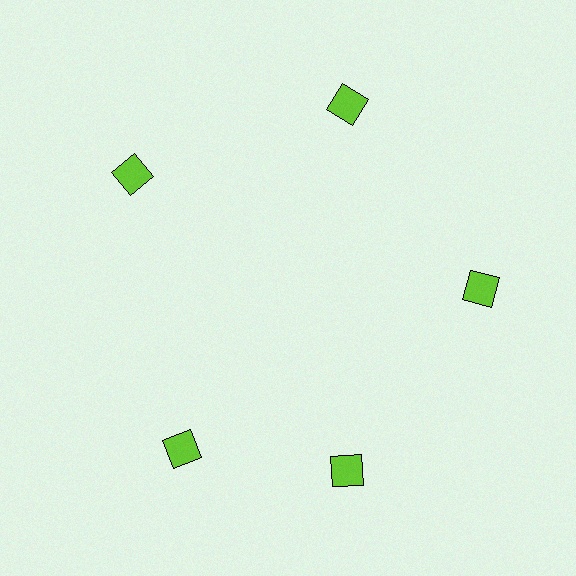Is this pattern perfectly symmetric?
No. The 5 lime squares are arranged in a ring, but one element near the 8 o'clock position is rotated out of alignment along the ring, breaking the 5-fold rotational symmetry.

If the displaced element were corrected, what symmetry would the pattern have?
It would have 5-fold rotational symmetry — the pattern would map onto itself every 72 degrees.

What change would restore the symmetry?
The symmetry would be restored by rotating it back into even spacing with its neighbors so that all 5 squares sit at equal angles and equal distance from the center.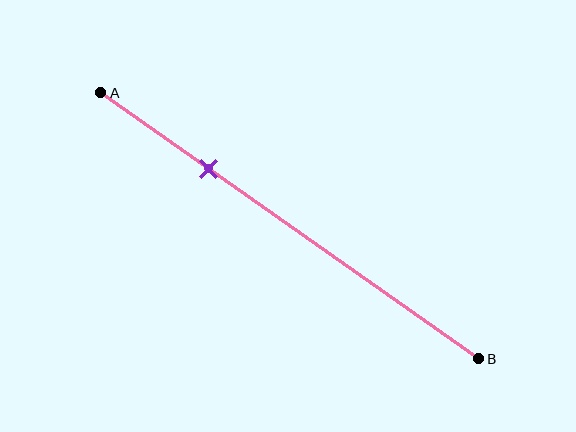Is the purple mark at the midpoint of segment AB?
No, the mark is at about 30% from A, not at the 50% midpoint.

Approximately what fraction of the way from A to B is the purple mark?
The purple mark is approximately 30% of the way from A to B.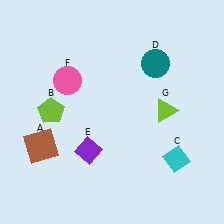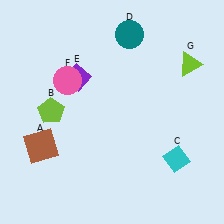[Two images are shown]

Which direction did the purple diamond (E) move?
The purple diamond (E) moved up.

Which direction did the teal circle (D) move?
The teal circle (D) moved up.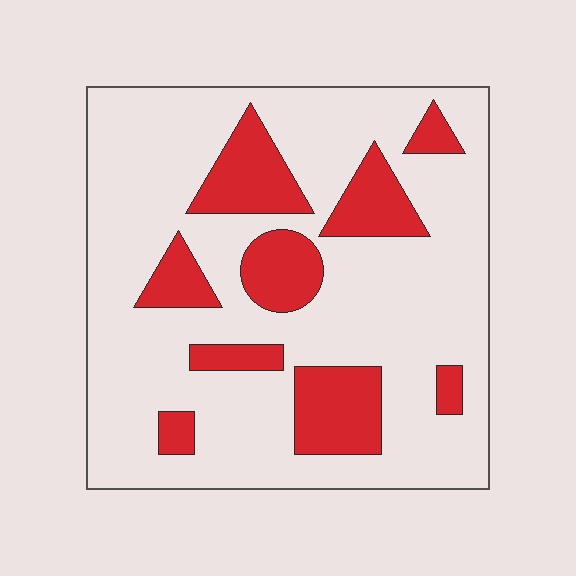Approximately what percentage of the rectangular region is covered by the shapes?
Approximately 25%.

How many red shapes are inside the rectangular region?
9.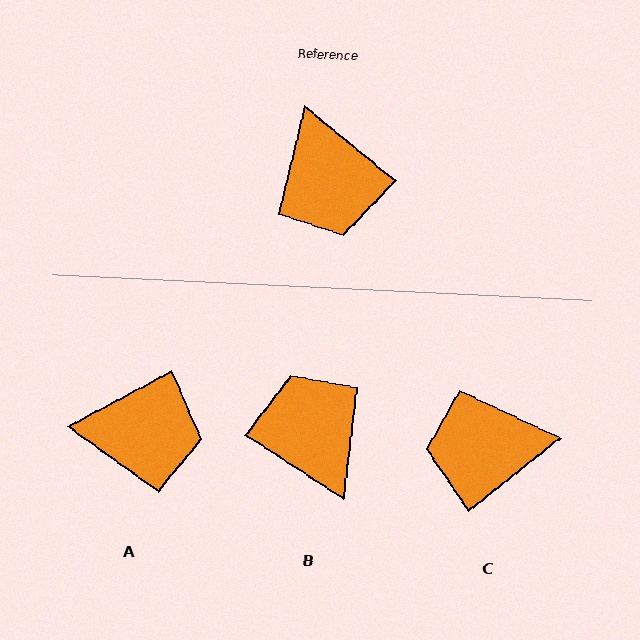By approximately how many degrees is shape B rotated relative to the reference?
Approximately 174 degrees clockwise.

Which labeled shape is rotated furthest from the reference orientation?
B, about 174 degrees away.